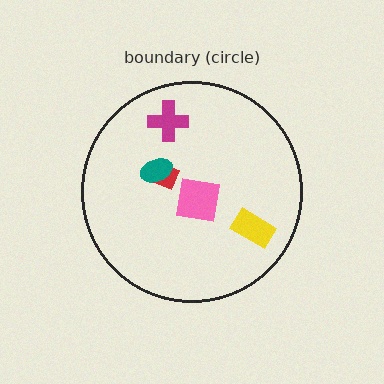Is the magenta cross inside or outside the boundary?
Inside.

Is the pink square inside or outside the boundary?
Inside.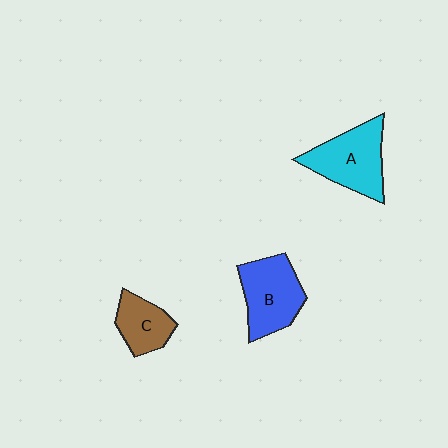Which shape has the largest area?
Shape A (cyan).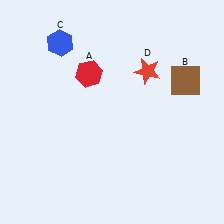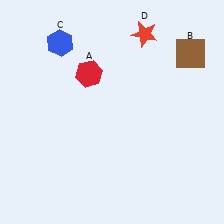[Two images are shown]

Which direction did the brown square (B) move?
The brown square (B) moved up.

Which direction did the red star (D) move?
The red star (D) moved up.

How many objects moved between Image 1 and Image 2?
2 objects moved between the two images.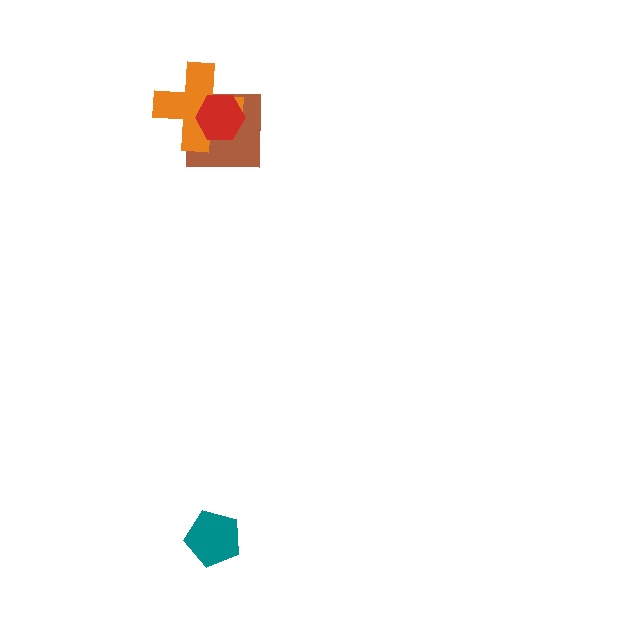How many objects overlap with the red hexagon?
2 objects overlap with the red hexagon.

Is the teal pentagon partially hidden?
No, no other shape covers it.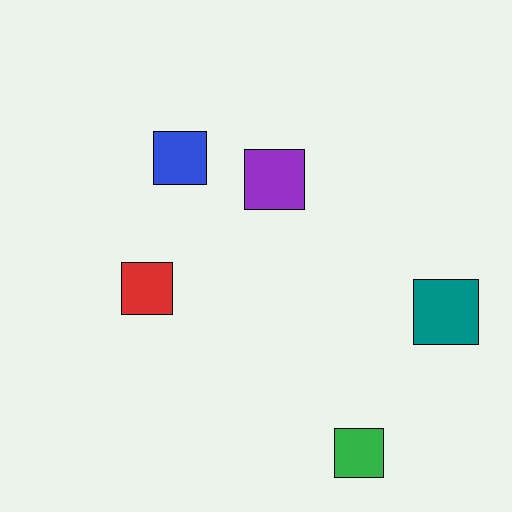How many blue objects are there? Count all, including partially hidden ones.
There is 1 blue object.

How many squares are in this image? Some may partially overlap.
There are 5 squares.